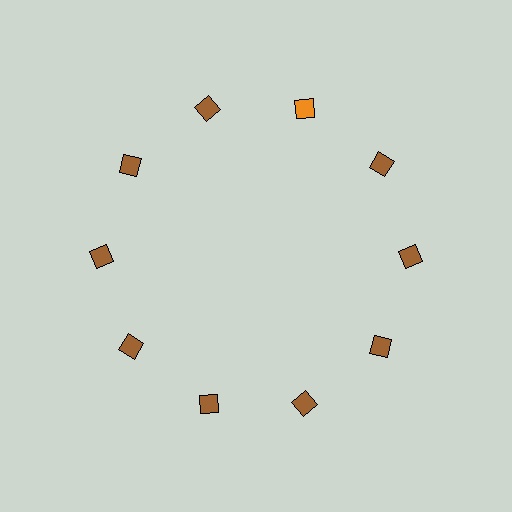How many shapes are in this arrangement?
There are 10 shapes arranged in a ring pattern.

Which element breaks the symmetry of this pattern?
The orange square at roughly the 1 o'clock position breaks the symmetry. All other shapes are brown squares.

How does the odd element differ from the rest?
It has a different color: orange instead of brown.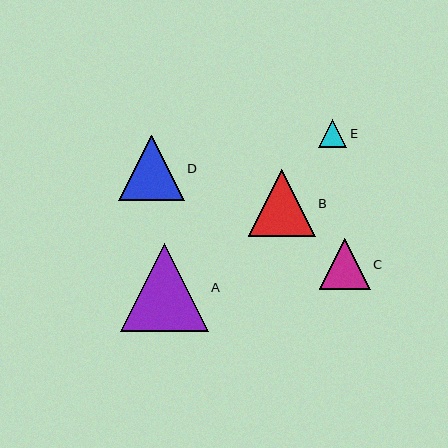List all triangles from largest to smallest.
From largest to smallest: A, B, D, C, E.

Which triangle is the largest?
Triangle A is the largest with a size of approximately 88 pixels.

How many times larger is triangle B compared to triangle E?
Triangle B is approximately 2.4 times the size of triangle E.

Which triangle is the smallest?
Triangle E is the smallest with a size of approximately 28 pixels.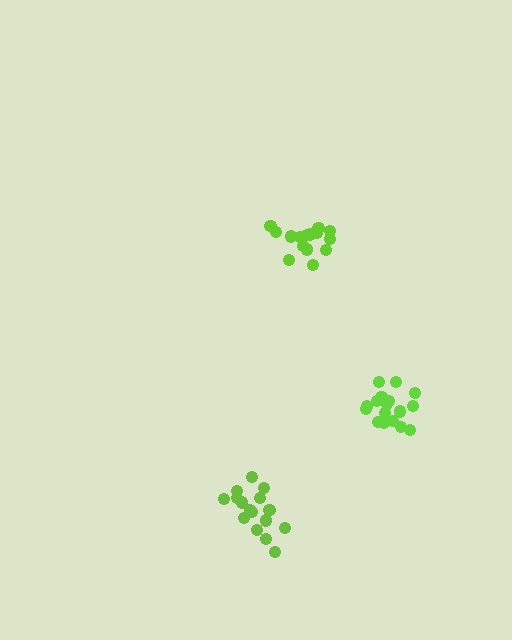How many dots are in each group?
Group 1: 15 dots, Group 2: 18 dots, Group 3: 16 dots (49 total).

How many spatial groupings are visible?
There are 3 spatial groupings.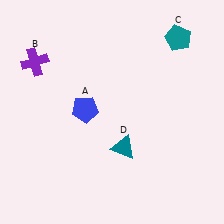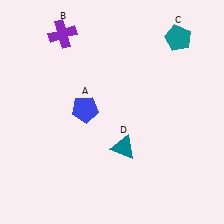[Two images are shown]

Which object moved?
The purple cross (B) moved right.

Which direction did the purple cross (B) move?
The purple cross (B) moved right.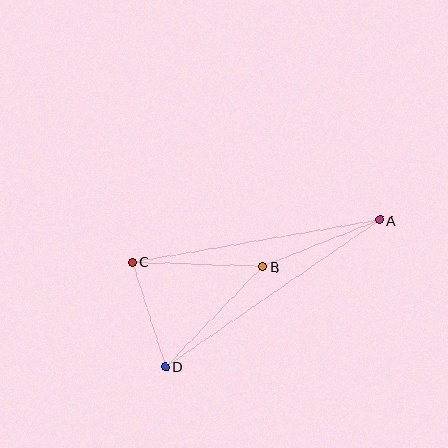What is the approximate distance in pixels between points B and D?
The distance between B and D is approximately 140 pixels.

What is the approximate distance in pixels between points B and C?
The distance between B and C is approximately 130 pixels.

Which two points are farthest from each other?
Points A and D are farthest from each other.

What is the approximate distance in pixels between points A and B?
The distance between A and B is approximately 125 pixels.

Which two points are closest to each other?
Points C and D are closest to each other.